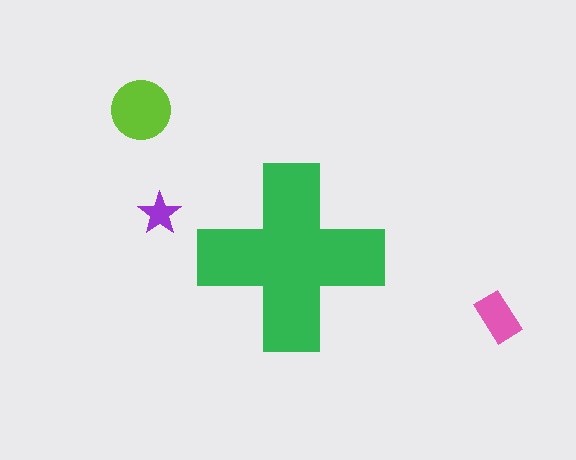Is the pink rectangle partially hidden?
No, the pink rectangle is fully visible.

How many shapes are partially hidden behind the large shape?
0 shapes are partially hidden.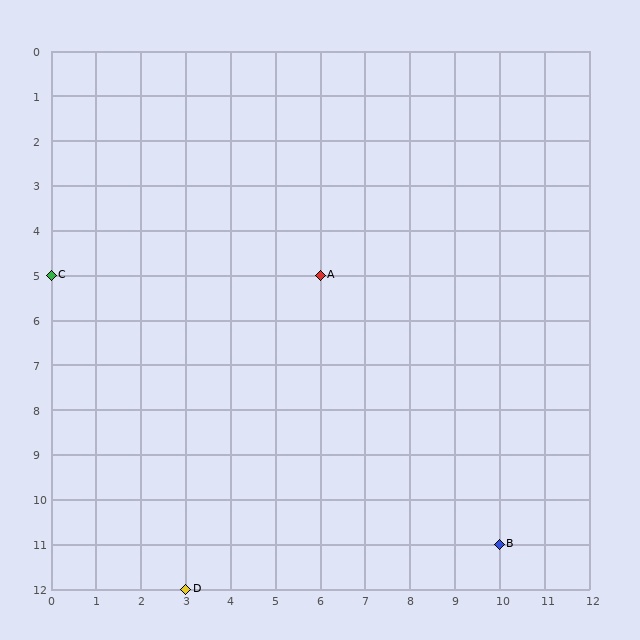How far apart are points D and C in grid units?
Points D and C are 3 columns and 7 rows apart (about 7.6 grid units diagonally).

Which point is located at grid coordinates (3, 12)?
Point D is at (3, 12).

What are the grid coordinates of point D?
Point D is at grid coordinates (3, 12).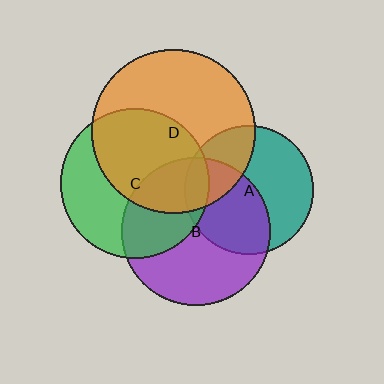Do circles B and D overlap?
Yes.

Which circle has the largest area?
Circle D (orange).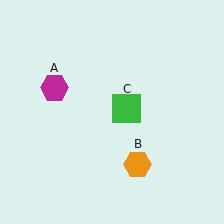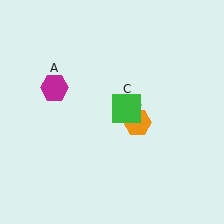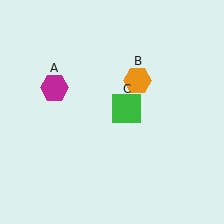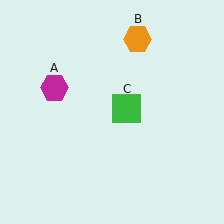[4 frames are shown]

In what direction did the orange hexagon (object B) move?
The orange hexagon (object B) moved up.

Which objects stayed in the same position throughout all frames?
Magenta hexagon (object A) and green square (object C) remained stationary.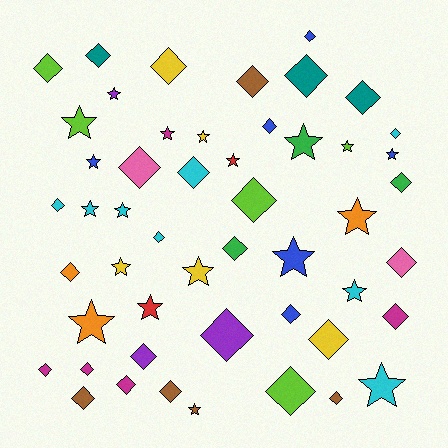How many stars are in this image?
There are 20 stars.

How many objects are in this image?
There are 50 objects.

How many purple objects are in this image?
There are 3 purple objects.